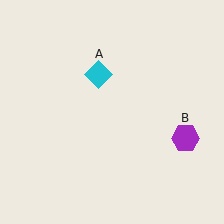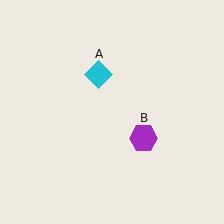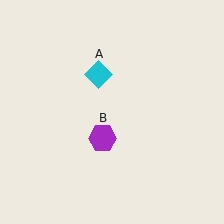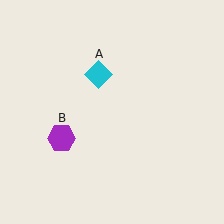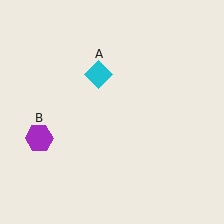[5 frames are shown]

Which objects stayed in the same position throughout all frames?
Cyan diamond (object A) remained stationary.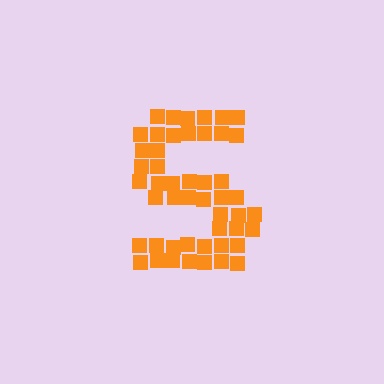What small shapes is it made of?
It is made of small squares.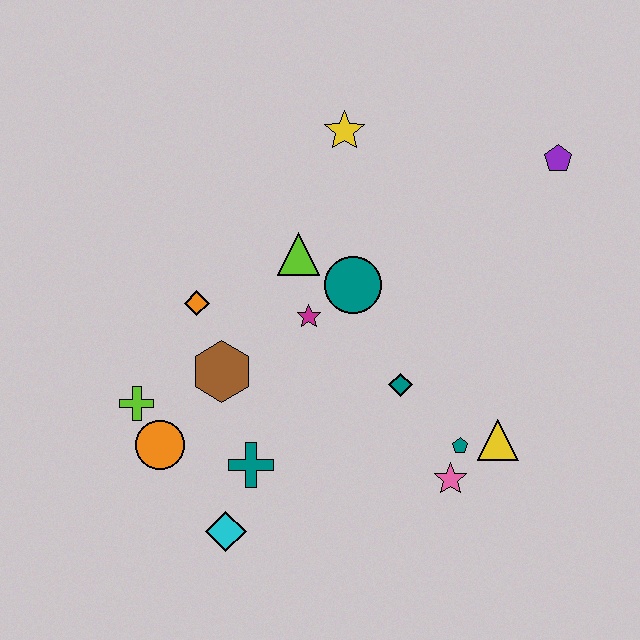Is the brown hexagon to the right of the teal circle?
No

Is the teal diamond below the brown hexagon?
Yes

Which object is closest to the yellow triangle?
The teal pentagon is closest to the yellow triangle.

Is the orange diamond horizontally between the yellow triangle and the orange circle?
Yes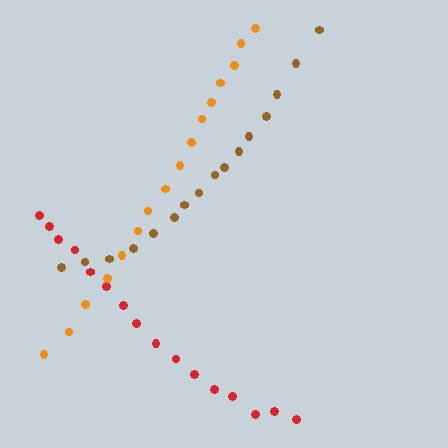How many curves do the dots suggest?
There are 3 distinct paths.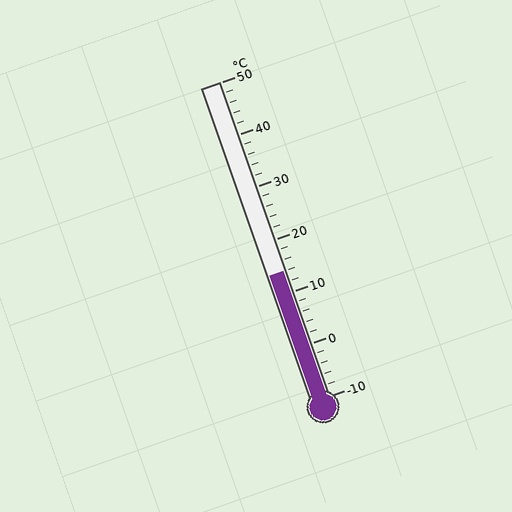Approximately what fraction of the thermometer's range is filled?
The thermometer is filled to approximately 40% of its range.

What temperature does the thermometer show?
The thermometer shows approximately 14°C.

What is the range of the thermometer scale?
The thermometer scale ranges from -10°C to 50°C.